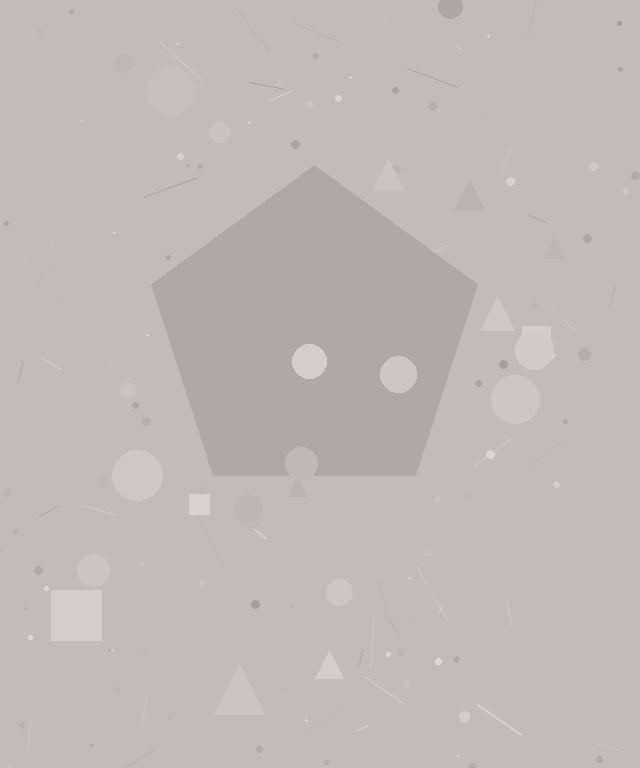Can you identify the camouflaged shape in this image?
The camouflaged shape is a pentagon.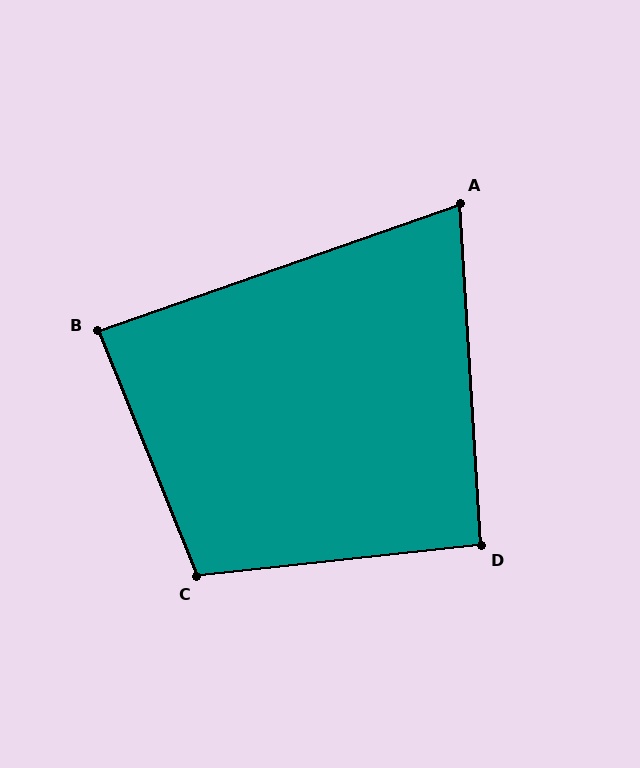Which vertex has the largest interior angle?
C, at approximately 106 degrees.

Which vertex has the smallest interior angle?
A, at approximately 74 degrees.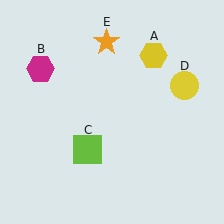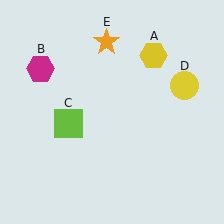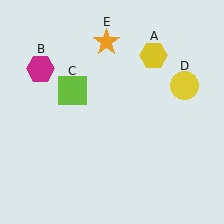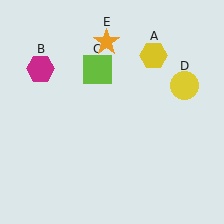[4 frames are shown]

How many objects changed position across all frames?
1 object changed position: lime square (object C).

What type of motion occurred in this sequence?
The lime square (object C) rotated clockwise around the center of the scene.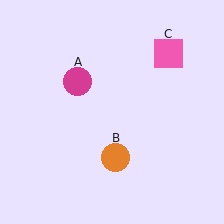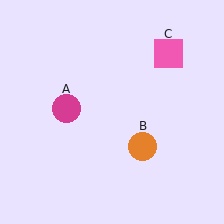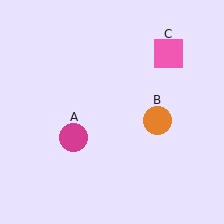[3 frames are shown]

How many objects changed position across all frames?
2 objects changed position: magenta circle (object A), orange circle (object B).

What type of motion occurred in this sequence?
The magenta circle (object A), orange circle (object B) rotated counterclockwise around the center of the scene.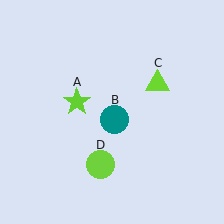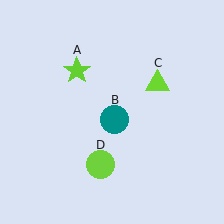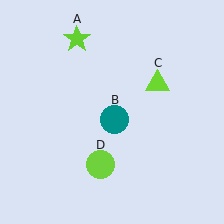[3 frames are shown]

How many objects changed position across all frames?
1 object changed position: lime star (object A).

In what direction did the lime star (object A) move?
The lime star (object A) moved up.